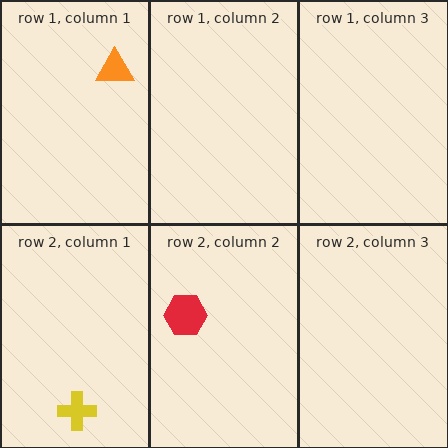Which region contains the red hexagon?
The row 2, column 2 region.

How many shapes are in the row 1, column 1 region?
1.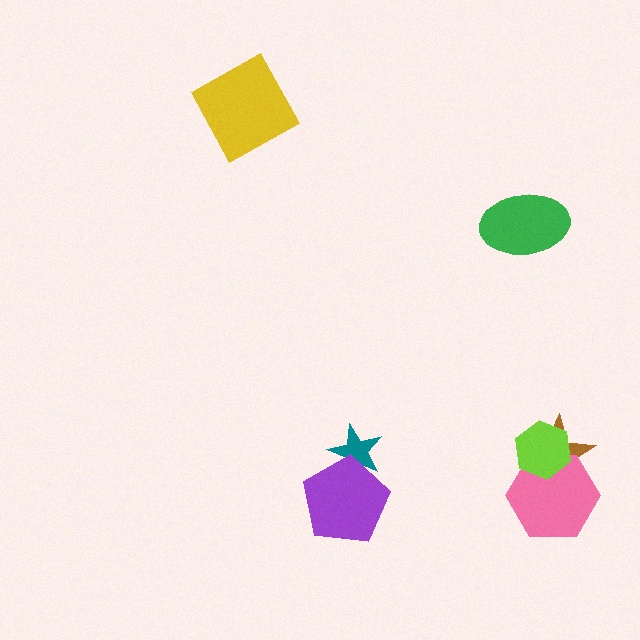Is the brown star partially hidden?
Yes, it is partially covered by another shape.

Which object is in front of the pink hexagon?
The lime hexagon is in front of the pink hexagon.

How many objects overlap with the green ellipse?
0 objects overlap with the green ellipse.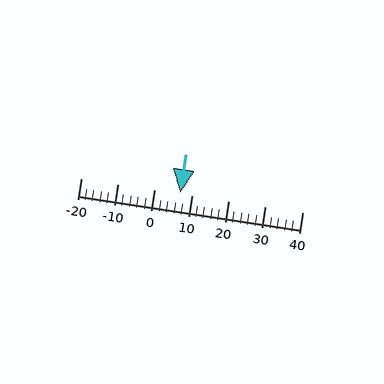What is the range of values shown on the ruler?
The ruler shows values from -20 to 40.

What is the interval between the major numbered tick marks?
The major tick marks are spaced 10 units apart.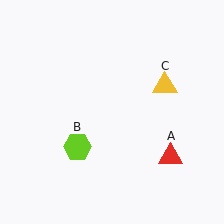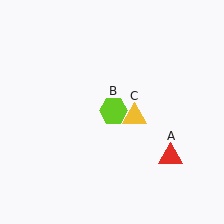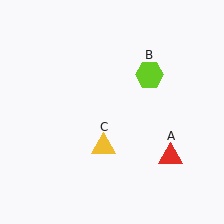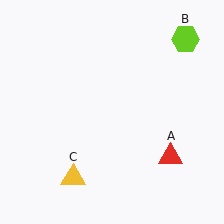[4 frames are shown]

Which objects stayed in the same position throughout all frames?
Red triangle (object A) remained stationary.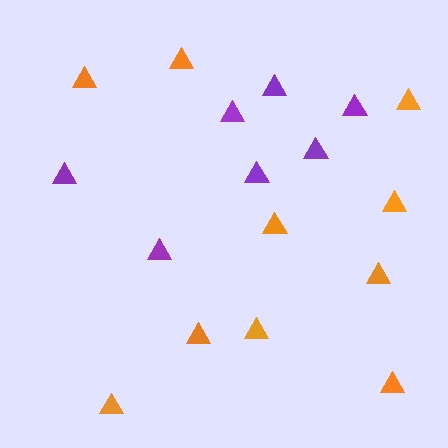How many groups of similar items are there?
There are 2 groups: one group of purple triangles (7) and one group of orange triangles (10).